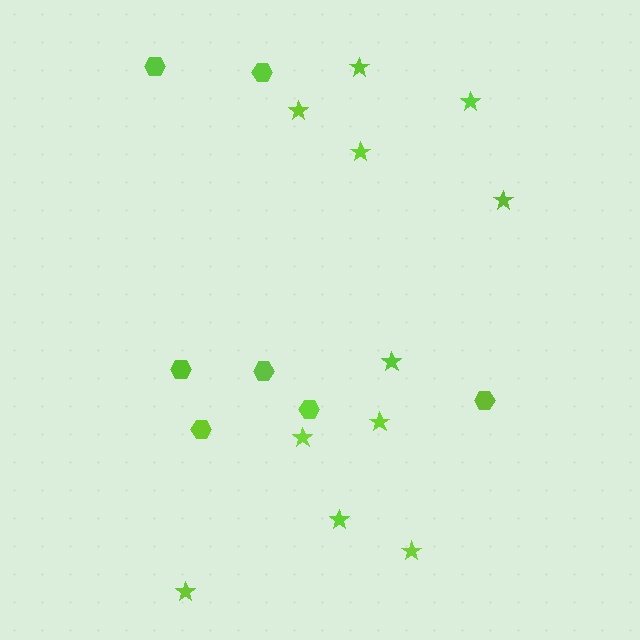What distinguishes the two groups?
There are 2 groups: one group of hexagons (7) and one group of stars (11).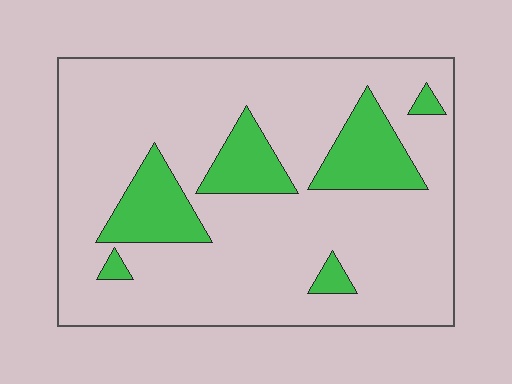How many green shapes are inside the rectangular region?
6.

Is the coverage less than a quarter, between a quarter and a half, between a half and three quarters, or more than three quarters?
Less than a quarter.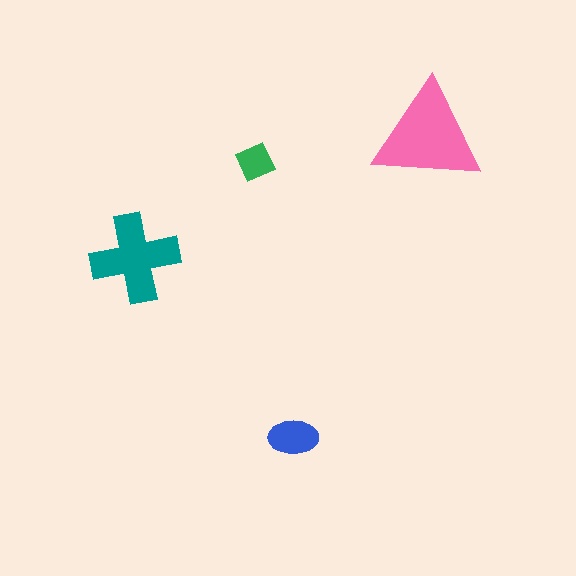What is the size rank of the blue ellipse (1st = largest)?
3rd.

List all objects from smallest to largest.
The green diamond, the blue ellipse, the teal cross, the pink triangle.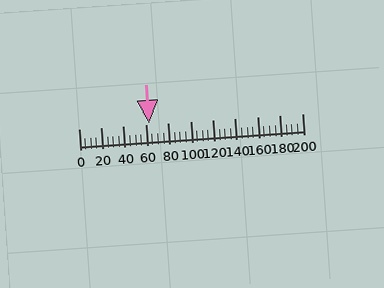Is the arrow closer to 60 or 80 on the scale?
The arrow is closer to 60.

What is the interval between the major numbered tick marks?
The major tick marks are spaced 20 units apart.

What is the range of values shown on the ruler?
The ruler shows values from 0 to 200.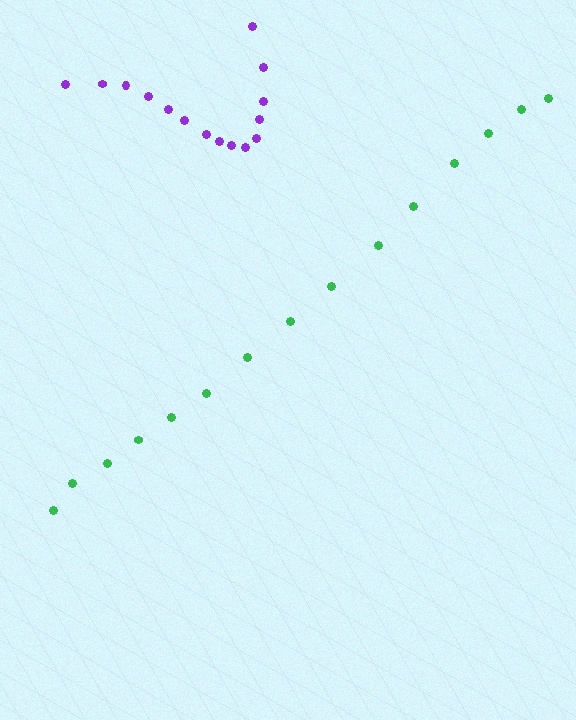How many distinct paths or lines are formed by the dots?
There are 2 distinct paths.